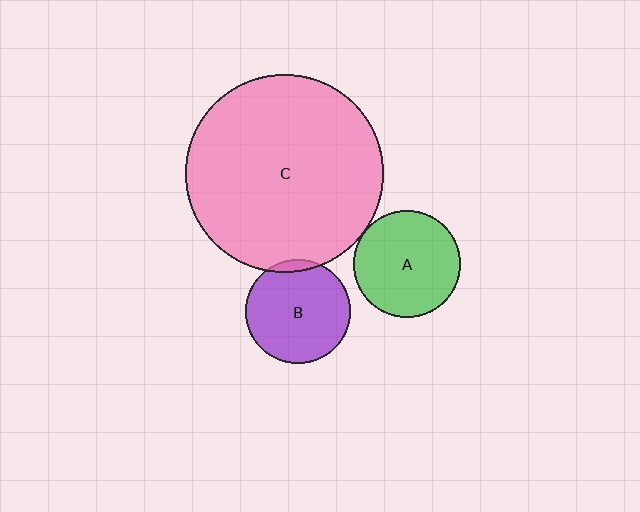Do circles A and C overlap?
Yes.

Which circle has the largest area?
Circle C (pink).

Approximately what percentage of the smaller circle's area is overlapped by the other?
Approximately 5%.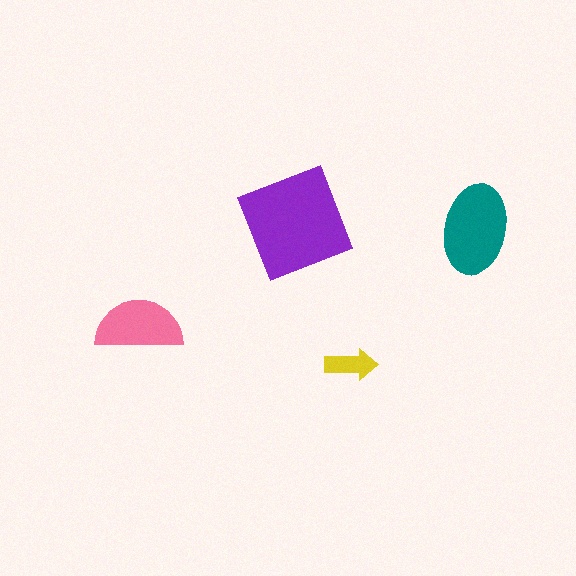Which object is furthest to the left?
The pink semicircle is leftmost.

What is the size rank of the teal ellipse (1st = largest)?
2nd.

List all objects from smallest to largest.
The yellow arrow, the pink semicircle, the teal ellipse, the purple diamond.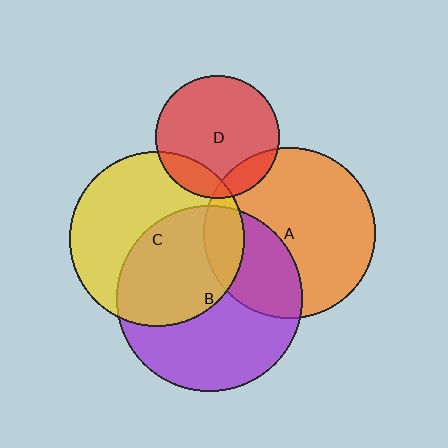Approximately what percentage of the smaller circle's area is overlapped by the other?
Approximately 35%.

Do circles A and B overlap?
Yes.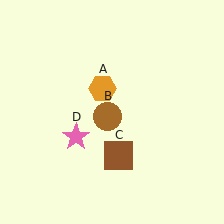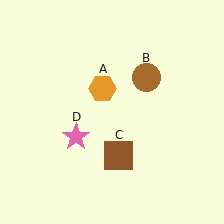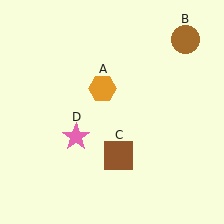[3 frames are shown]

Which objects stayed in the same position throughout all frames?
Orange hexagon (object A) and brown square (object C) and pink star (object D) remained stationary.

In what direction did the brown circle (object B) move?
The brown circle (object B) moved up and to the right.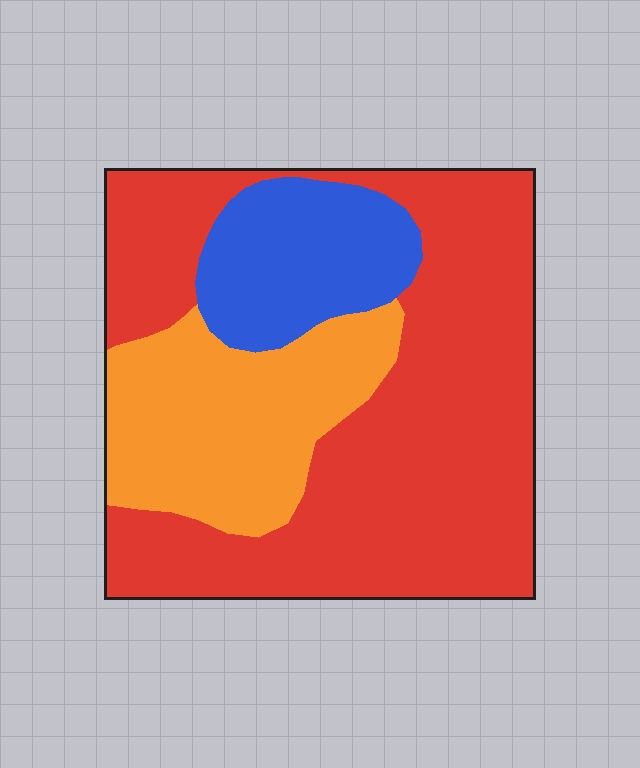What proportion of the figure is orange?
Orange takes up less than a quarter of the figure.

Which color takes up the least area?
Blue, at roughly 15%.